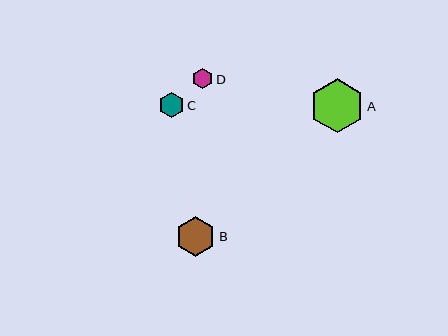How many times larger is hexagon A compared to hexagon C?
Hexagon A is approximately 2.2 times the size of hexagon C.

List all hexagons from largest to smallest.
From largest to smallest: A, B, C, D.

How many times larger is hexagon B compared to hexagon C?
Hexagon B is approximately 1.6 times the size of hexagon C.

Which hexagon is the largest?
Hexagon A is the largest with a size of approximately 54 pixels.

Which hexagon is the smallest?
Hexagon D is the smallest with a size of approximately 20 pixels.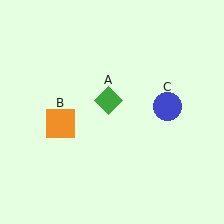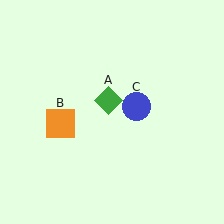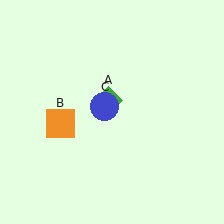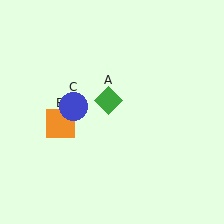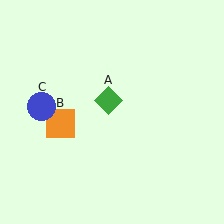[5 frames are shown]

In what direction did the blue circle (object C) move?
The blue circle (object C) moved left.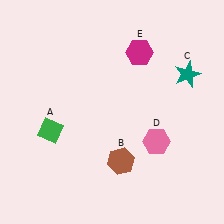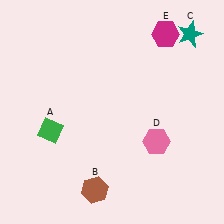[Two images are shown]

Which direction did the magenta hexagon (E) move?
The magenta hexagon (E) moved right.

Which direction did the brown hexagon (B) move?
The brown hexagon (B) moved down.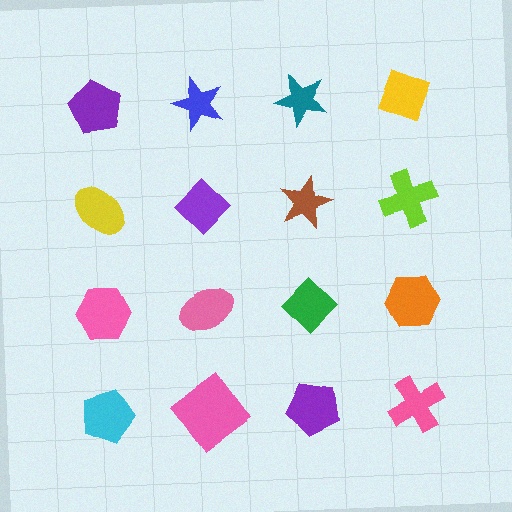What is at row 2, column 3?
A brown star.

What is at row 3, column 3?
A green diamond.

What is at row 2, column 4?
A lime cross.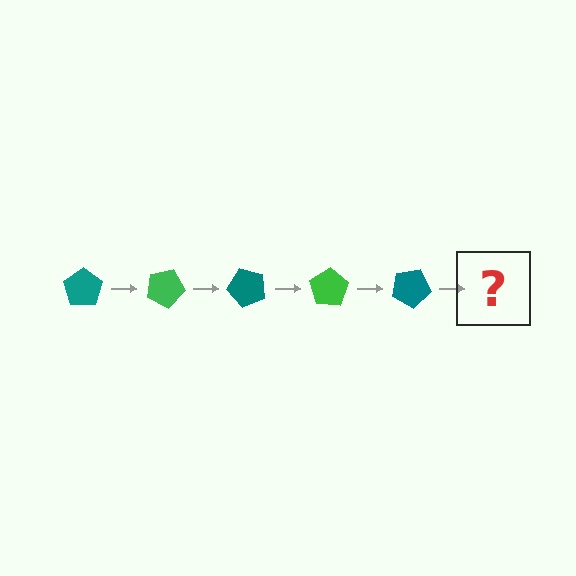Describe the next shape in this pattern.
It should be a green pentagon, rotated 125 degrees from the start.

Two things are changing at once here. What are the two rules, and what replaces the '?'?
The two rules are that it rotates 25 degrees each step and the color cycles through teal and green. The '?' should be a green pentagon, rotated 125 degrees from the start.